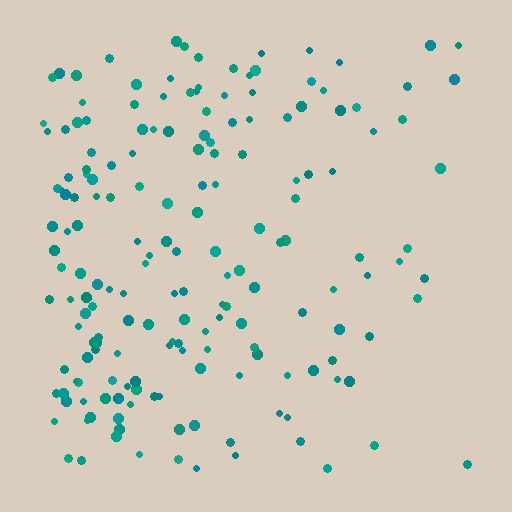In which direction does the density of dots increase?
From right to left, with the left side densest.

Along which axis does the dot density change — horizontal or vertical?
Horizontal.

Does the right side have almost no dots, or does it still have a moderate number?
Still a moderate number, just noticeably fewer than the left.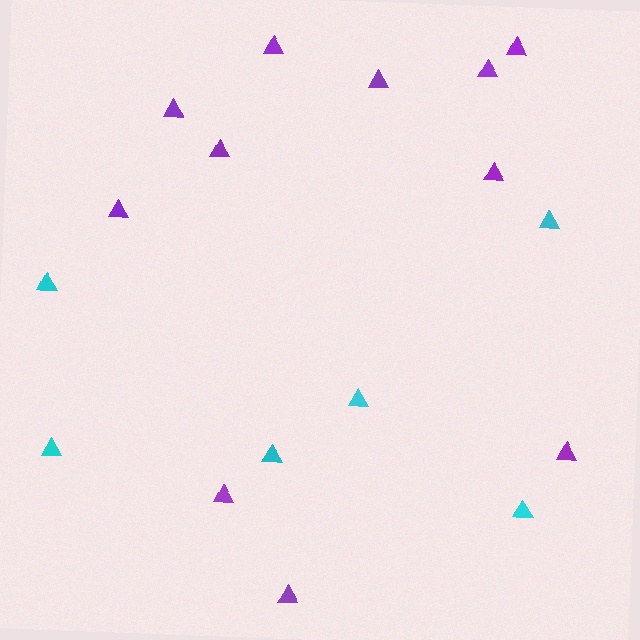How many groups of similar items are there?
There are 2 groups: one group of purple triangles (11) and one group of cyan triangles (6).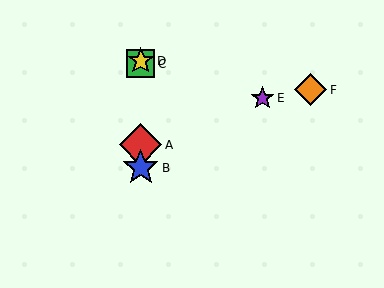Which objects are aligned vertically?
Objects A, B, C, D are aligned vertically.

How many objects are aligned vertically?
4 objects (A, B, C, D) are aligned vertically.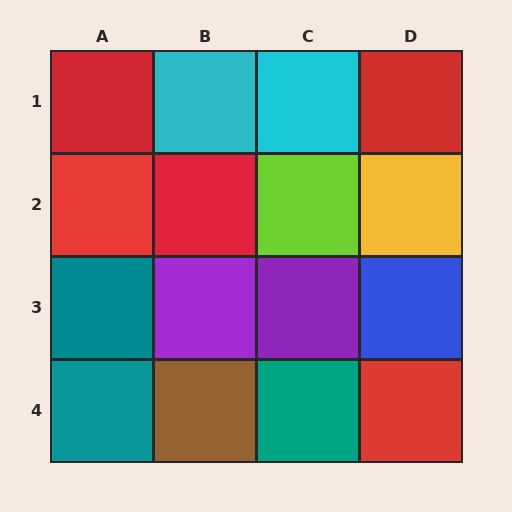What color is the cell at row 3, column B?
Purple.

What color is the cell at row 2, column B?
Red.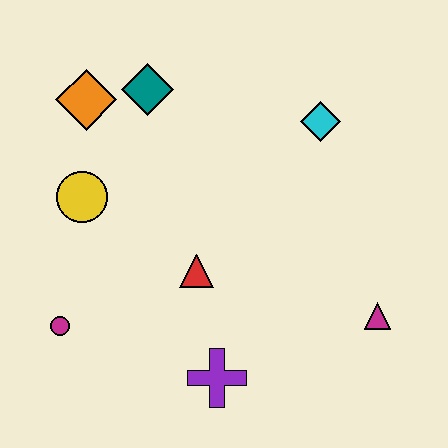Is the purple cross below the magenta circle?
Yes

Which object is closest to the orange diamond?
The teal diamond is closest to the orange diamond.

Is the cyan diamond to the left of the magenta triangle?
Yes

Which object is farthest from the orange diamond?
The magenta triangle is farthest from the orange diamond.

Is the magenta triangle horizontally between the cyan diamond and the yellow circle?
No